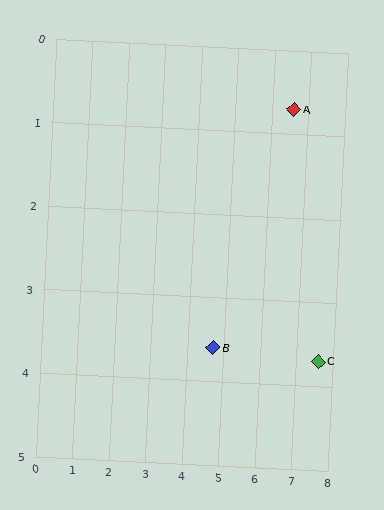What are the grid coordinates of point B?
Point B is at approximately (4.7, 3.6).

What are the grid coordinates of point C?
Point C is at approximately (7.6, 3.7).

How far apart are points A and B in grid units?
Points A and B are about 3.5 grid units apart.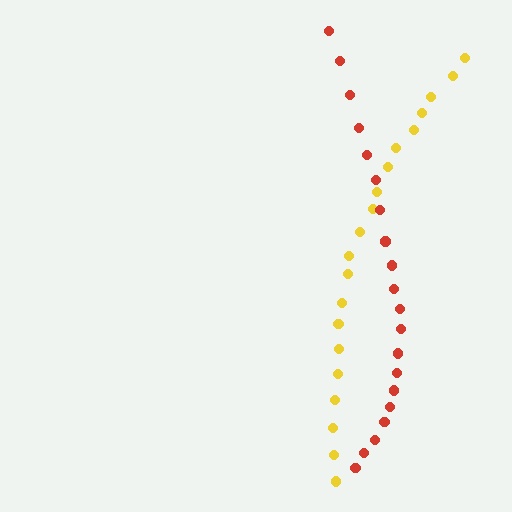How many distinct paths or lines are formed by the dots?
There are 2 distinct paths.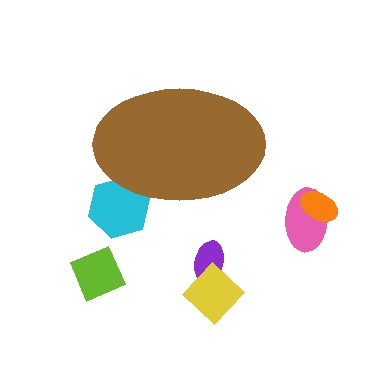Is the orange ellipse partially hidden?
No, the orange ellipse is fully visible.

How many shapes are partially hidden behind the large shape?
1 shape is partially hidden.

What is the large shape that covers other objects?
A brown ellipse.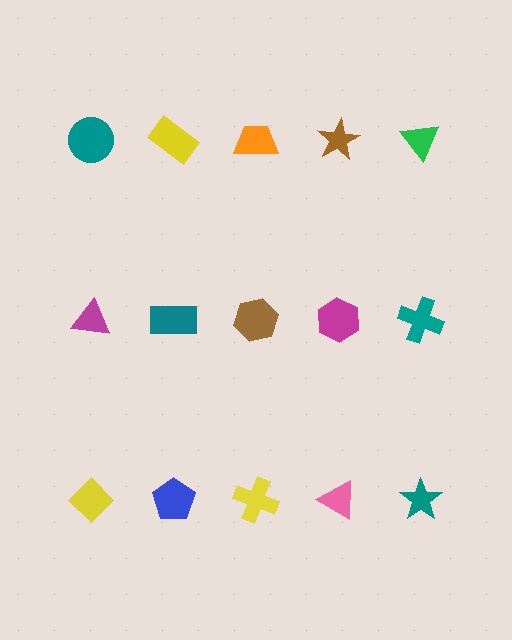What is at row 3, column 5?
A teal star.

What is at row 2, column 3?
A brown hexagon.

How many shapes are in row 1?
5 shapes.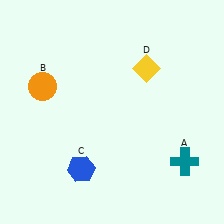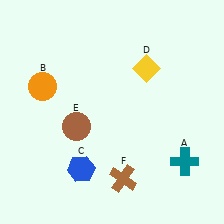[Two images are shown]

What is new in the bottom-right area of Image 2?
A brown cross (F) was added in the bottom-right area of Image 2.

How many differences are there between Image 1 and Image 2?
There are 2 differences between the two images.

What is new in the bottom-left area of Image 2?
A brown circle (E) was added in the bottom-left area of Image 2.